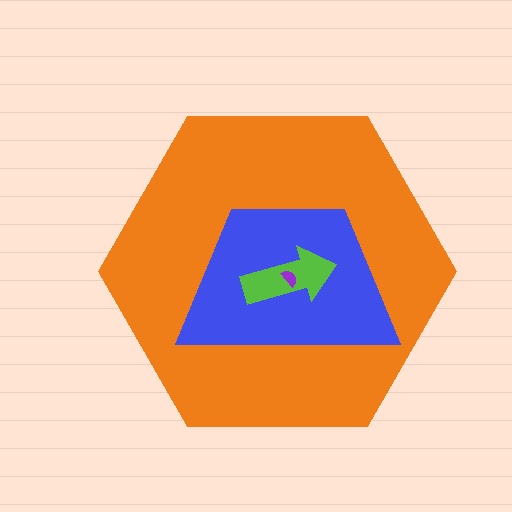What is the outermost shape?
The orange hexagon.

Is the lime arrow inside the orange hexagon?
Yes.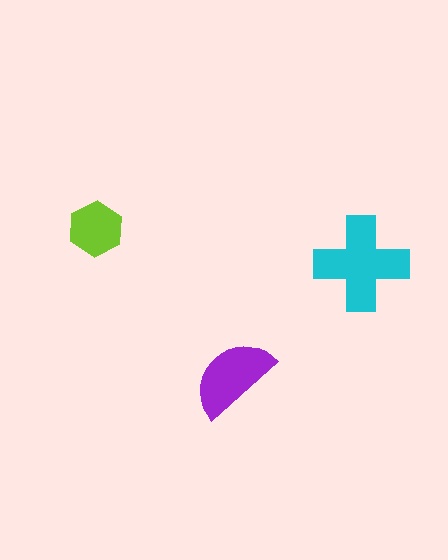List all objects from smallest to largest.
The lime hexagon, the purple semicircle, the cyan cross.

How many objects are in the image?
There are 3 objects in the image.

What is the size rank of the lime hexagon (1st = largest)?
3rd.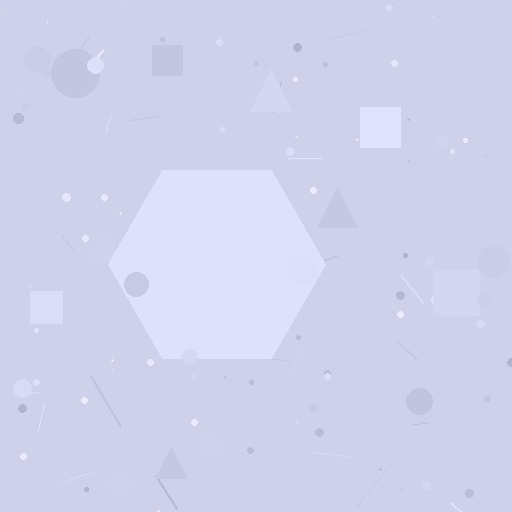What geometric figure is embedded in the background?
A hexagon is embedded in the background.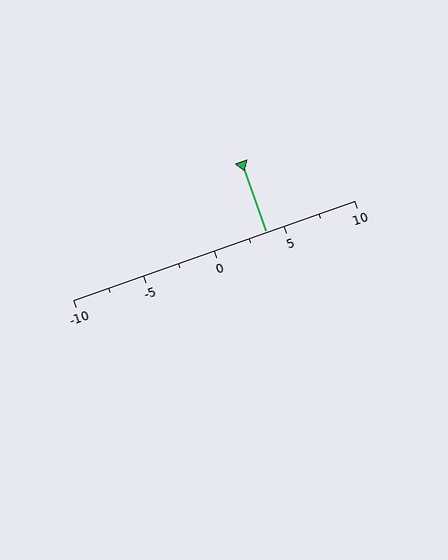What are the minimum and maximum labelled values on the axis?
The axis runs from -10 to 10.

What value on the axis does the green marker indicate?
The marker indicates approximately 3.8.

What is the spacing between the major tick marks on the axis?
The major ticks are spaced 5 apart.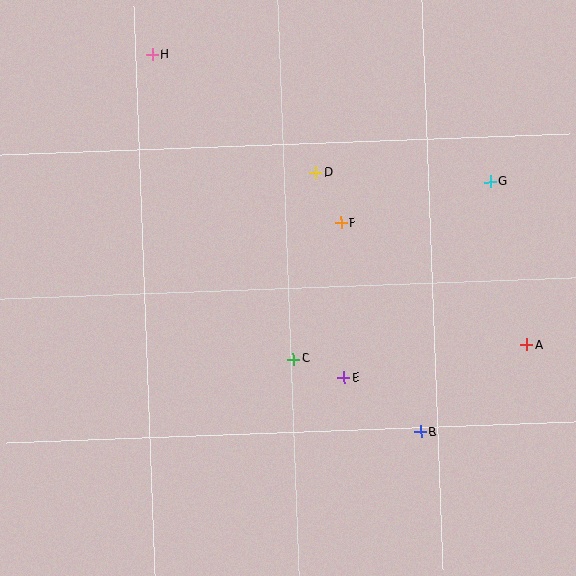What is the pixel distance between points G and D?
The distance between G and D is 175 pixels.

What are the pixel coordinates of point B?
Point B is at (421, 432).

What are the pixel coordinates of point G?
Point G is at (490, 181).